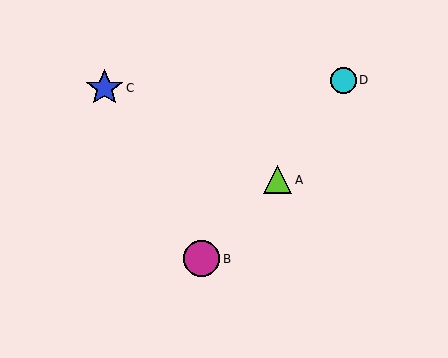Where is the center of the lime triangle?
The center of the lime triangle is at (277, 180).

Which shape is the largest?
The blue star (labeled C) is the largest.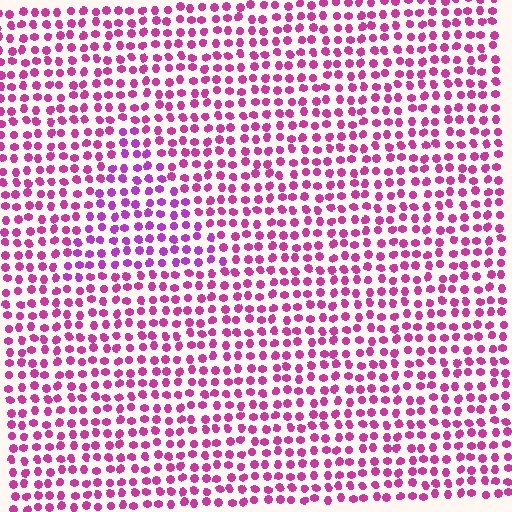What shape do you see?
I see a triangle.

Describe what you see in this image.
The image is filled with small magenta elements in a uniform arrangement. A triangle-shaped region is visible where the elements are tinted to a slightly different hue, forming a subtle color boundary.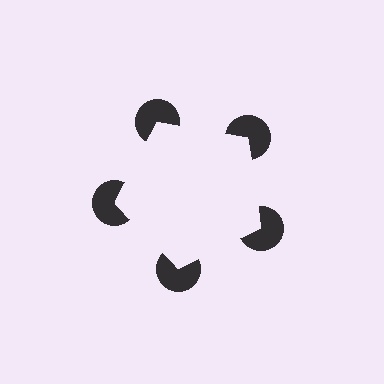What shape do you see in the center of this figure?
An illusory pentagon — its edges are inferred from the aligned wedge cuts in the pac-man discs, not physically drawn.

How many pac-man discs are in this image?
There are 5 — one at each vertex of the illusory pentagon.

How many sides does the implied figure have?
5 sides.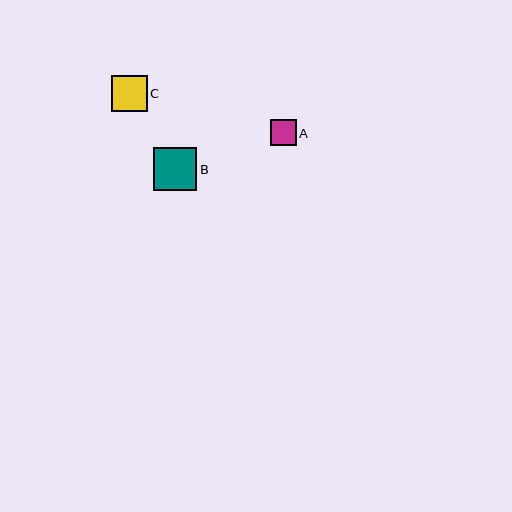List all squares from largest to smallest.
From largest to smallest: B, C, A.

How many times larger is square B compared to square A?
Square B is approximately 1.7 times the size of square A.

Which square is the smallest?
Square A is the smallest with a size of approximately 26 pixels.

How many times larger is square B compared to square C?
Square B is approximately 1.2 times the size of square C.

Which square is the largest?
Square B is the largest with a size of approximately 43 pixels.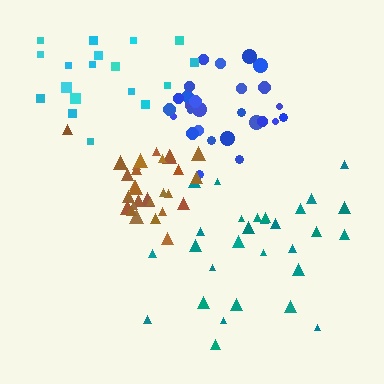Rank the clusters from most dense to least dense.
brown, blue, teal, cyan.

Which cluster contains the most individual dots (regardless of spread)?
Teal (31).